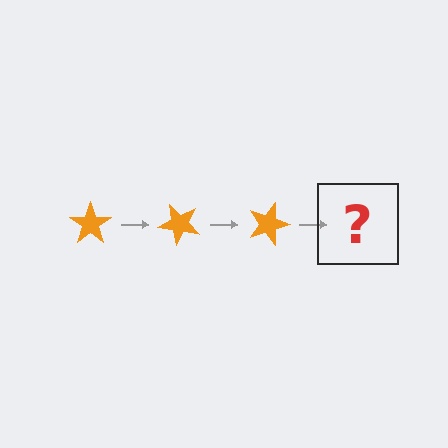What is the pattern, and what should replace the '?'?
The pattern is that the star rotates 45 degrees each step. The '?' should be an orange star rotated 135 degrees.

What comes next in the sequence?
The next element should be an orange star rotated 135 degrees.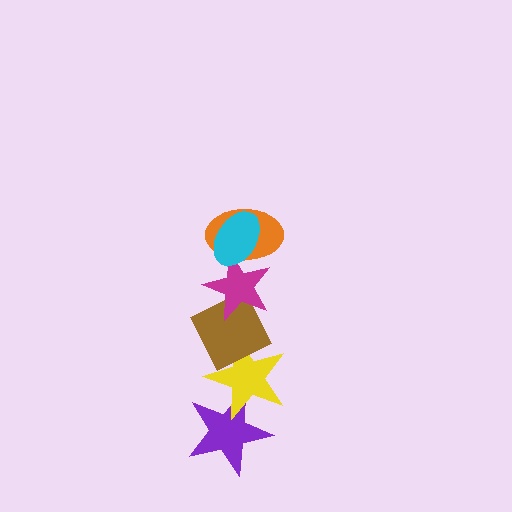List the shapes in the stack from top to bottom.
From top to bottom: the cyan ellipse, the orange ellipse, the magenta star, the brown diamond, the yellow star, the purple star.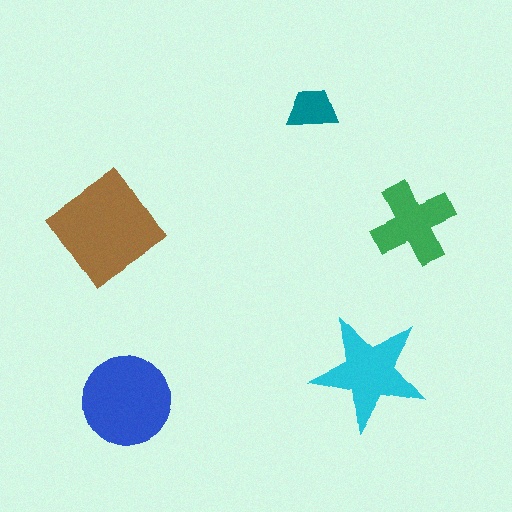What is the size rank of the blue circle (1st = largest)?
2nd.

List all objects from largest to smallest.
The brown diamond, the blue circle, the cyan star, the green cross, the teal trapezoid.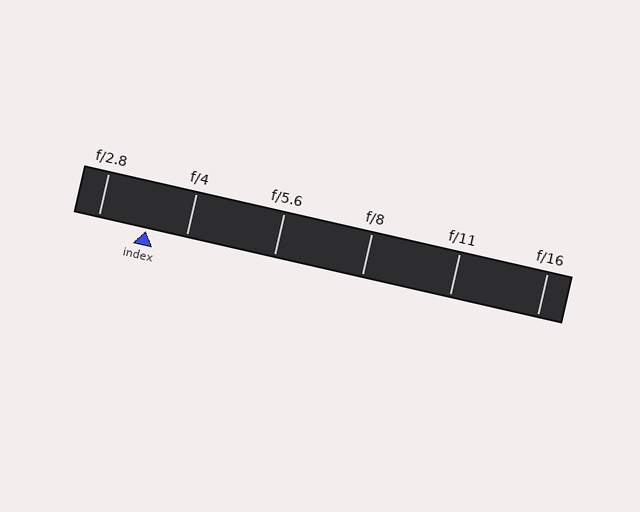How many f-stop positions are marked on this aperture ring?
There are 6 f-stop positions marked.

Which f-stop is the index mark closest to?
The index mark is closest to f/4.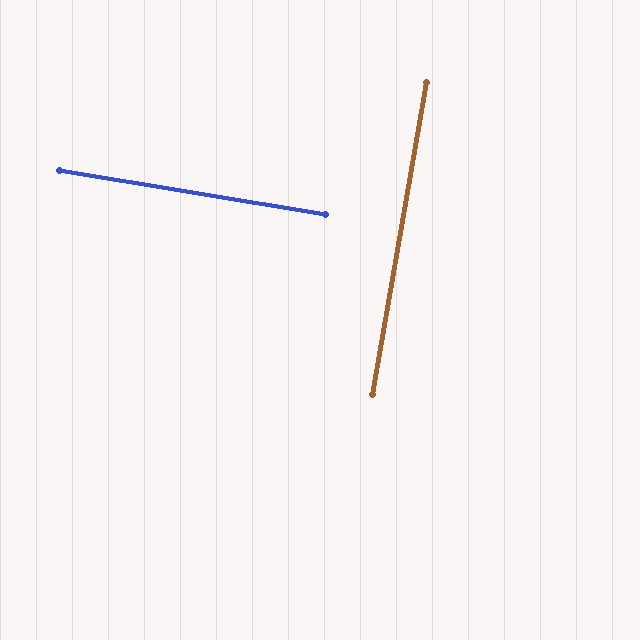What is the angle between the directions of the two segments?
Approximately 90 degrees.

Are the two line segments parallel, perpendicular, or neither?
Perpendicular — they meet at approximately 90°.